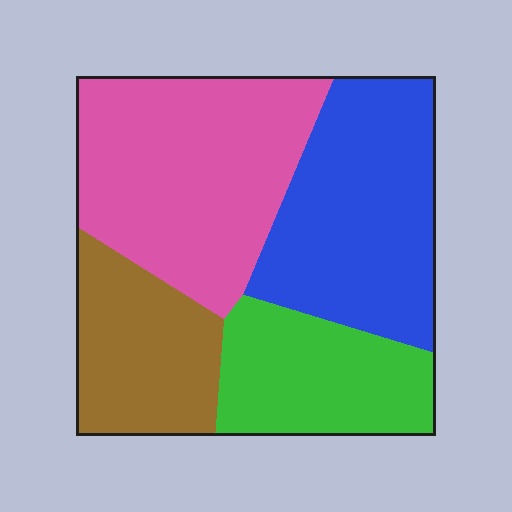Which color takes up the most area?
Pink, at roughly 35%.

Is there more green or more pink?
Pink.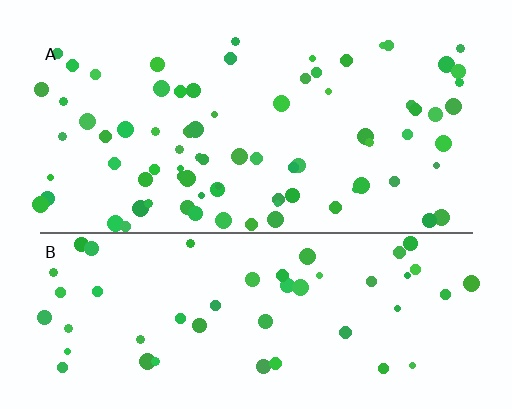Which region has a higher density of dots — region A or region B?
A (the top).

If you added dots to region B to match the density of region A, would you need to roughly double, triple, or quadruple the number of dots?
Approximately double.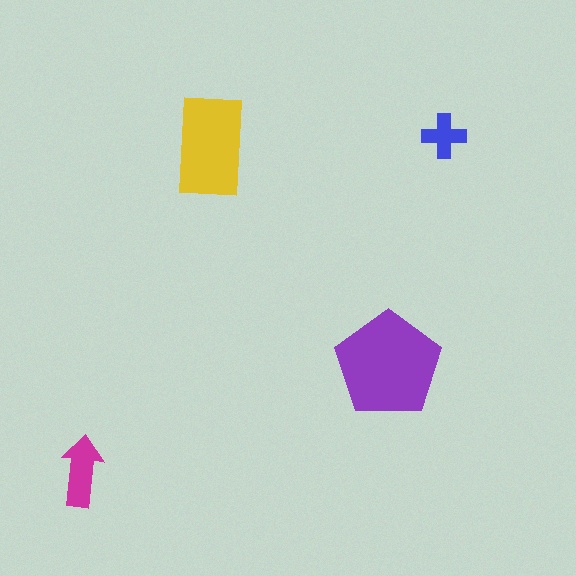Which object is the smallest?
The blue cross.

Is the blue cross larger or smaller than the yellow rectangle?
Smaller.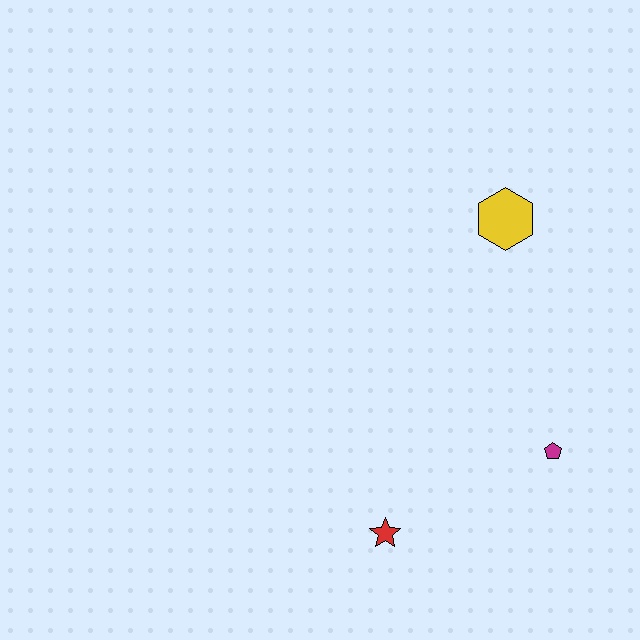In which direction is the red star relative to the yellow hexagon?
The red star is below the yellow hexagon.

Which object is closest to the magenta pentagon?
The red star is closest to the magenta pentagon.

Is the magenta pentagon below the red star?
No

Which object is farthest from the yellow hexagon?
The red star is farthest from the yellow hexagon.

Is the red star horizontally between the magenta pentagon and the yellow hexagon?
No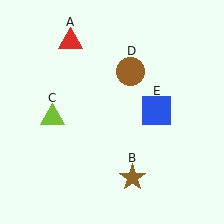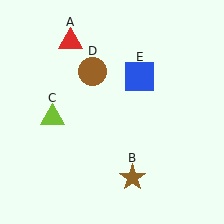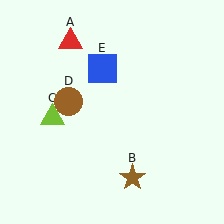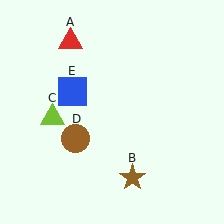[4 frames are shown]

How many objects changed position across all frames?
2 objects changed position: brown circle (object D), blue square (object E).